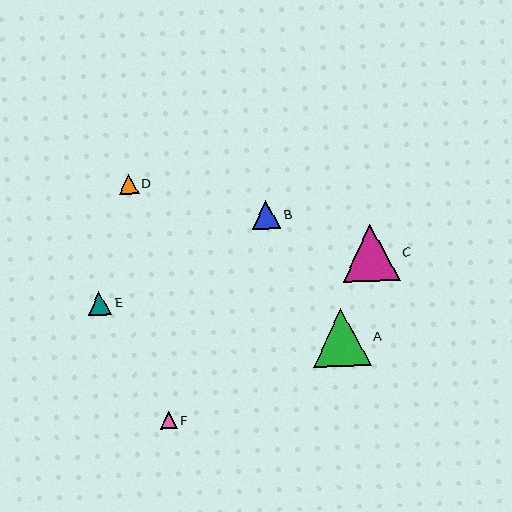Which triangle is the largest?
Triangle A is the largest with a size of approximately 57 pixels.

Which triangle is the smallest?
Triangle F is the smallest with a size of approximately 17 pixels.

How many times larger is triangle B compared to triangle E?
Triangle B is approximately 1.2 times the size of triangle E.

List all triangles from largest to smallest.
From largest to smallest: A, C, B, E, D, F.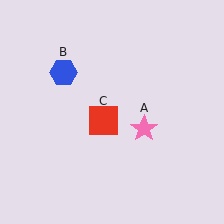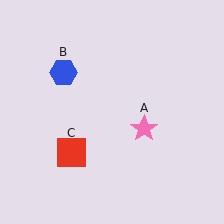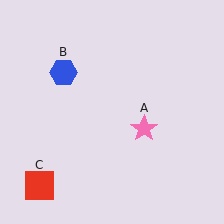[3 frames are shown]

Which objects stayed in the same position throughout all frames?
Pink star (object A) and blue hexagon (object B) remained stationary.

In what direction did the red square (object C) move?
The red square (object C) moved down and to the left.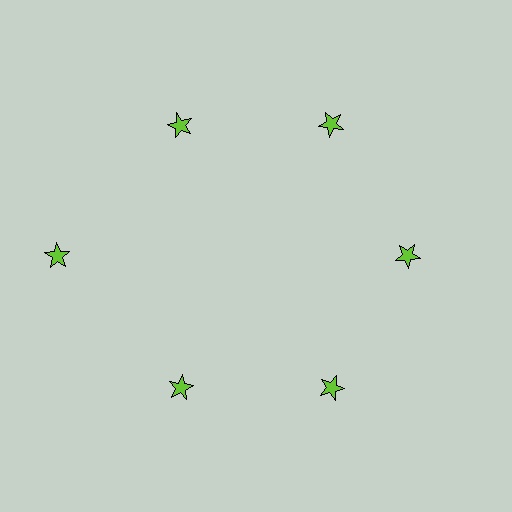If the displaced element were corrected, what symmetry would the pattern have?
It would have 6-fold rotational symmetry — the pattern would map onto itself every 60 degrees.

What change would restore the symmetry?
The symmetry would be restored by moving it inward, back onto the ring so that all 6 stars sit at equal angles and equal distance from the center.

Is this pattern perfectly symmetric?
No. The 6 lime stars are arranged in a ring, but one element near the 9 o'clock position is pushed outward from the center, breaking the 6-fold rotational symmetry.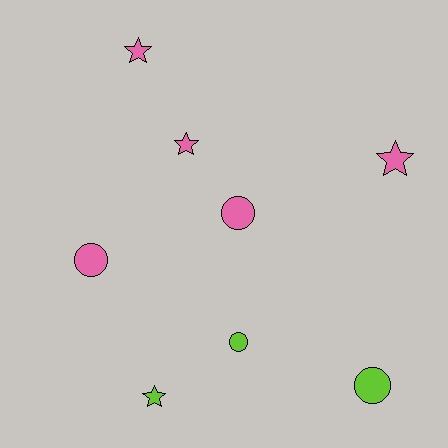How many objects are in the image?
There are 8 objects.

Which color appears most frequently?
Pink, with 5 objects.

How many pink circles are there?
There are 2 pink circles.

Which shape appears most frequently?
Star, with 4 objects.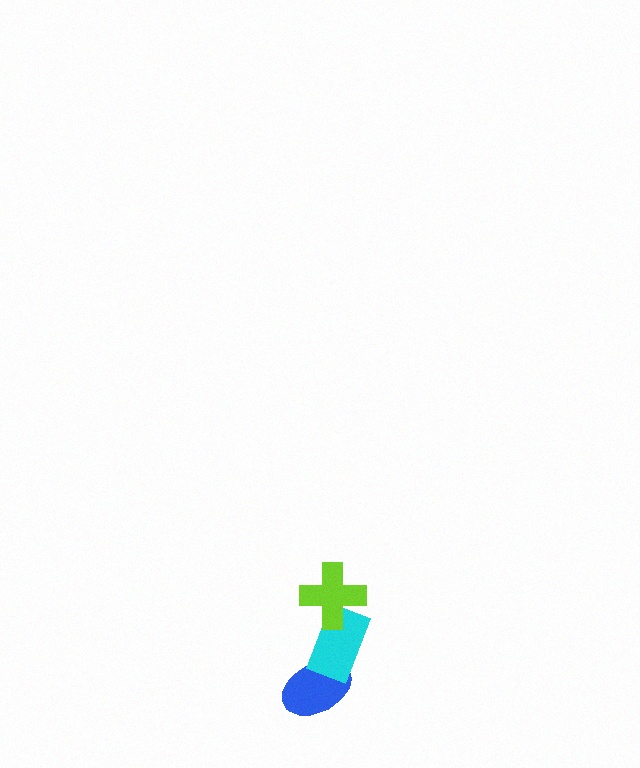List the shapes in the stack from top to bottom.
From top to bottom: the lime cross, the cyan rectangle, the blue ellipse.